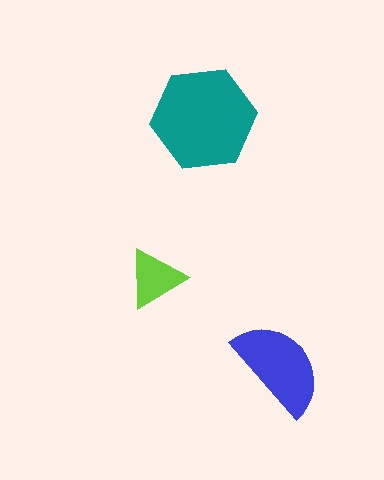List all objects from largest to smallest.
The teal hexagon, the blue semicircle, the lime triangle.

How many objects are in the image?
There are 3 objects in the image.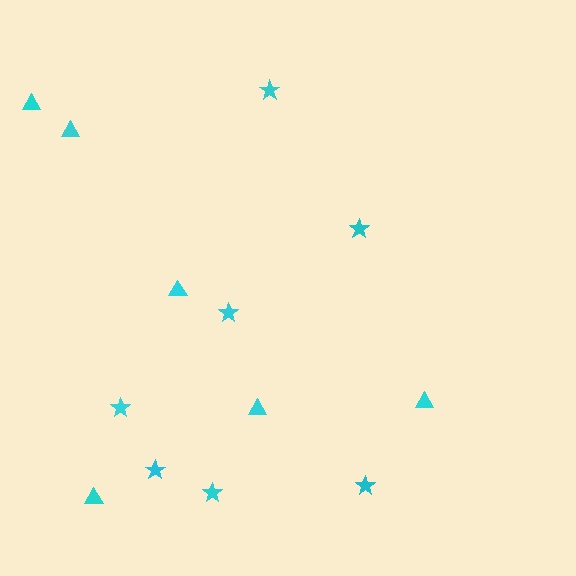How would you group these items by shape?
There are 2 groups: one group of triangles (6) and one group of stars (7).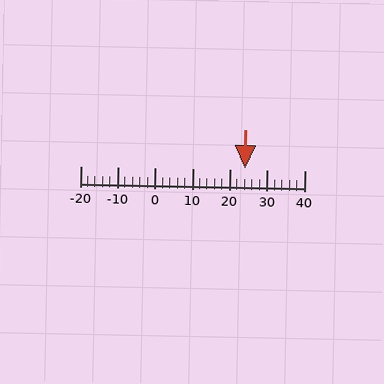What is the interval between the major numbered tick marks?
The major tick marks are spaced 10 units apart.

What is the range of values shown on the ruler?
The ruler shows values from -20 to 40.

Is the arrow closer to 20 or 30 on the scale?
The arrow is closer to 20.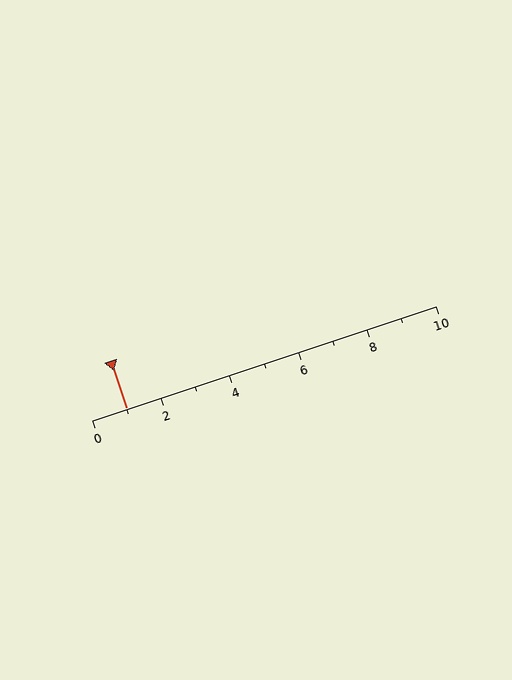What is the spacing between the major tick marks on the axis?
The major ticks are spaced 2 apart.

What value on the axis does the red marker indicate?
The marker indicates approximately 1.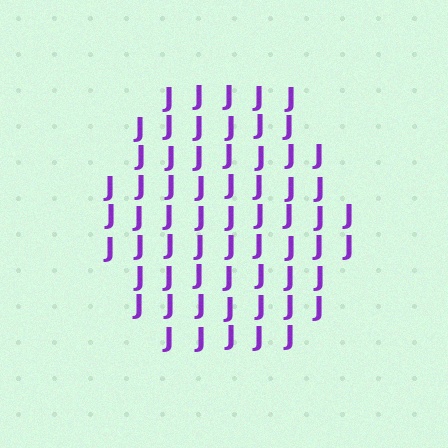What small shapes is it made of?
It is made of small letter J's.